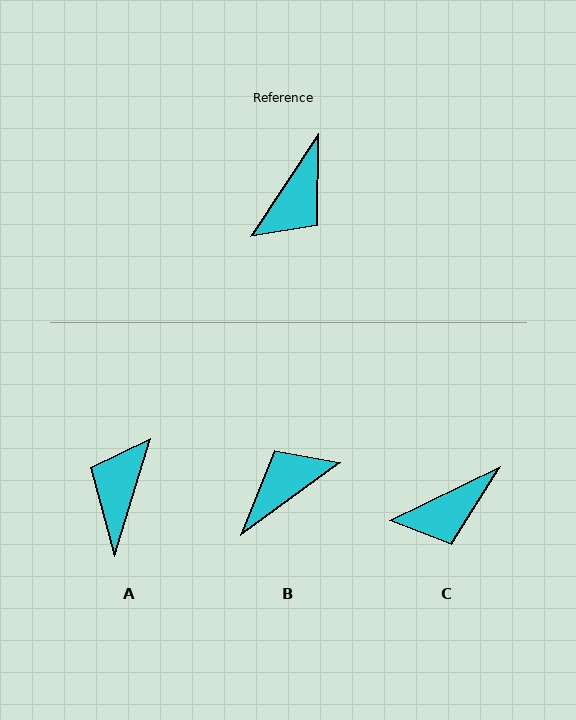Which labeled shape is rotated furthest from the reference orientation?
A, about 164 degrees away.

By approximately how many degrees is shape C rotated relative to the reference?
Approximately 31 degrees clockwise.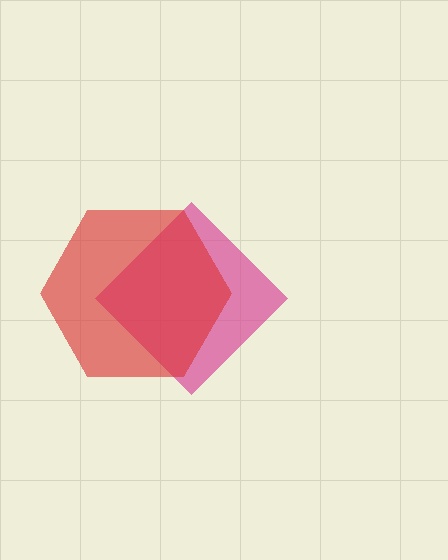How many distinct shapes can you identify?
There are 2 distinct shapes: a magenta diamond, a red hexagon.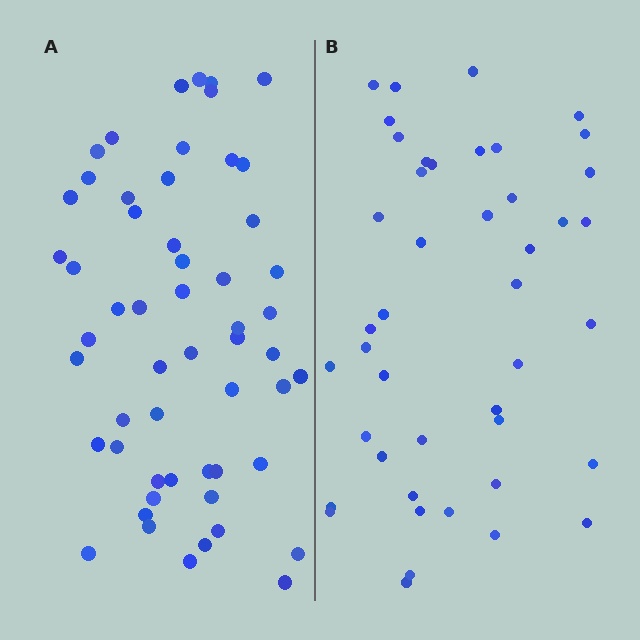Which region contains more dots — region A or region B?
Region A (the left region) has more dots.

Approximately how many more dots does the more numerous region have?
Region A has roughly 12 or so more dots than region B.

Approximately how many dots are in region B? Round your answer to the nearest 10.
About 40 dots. (The exact count is 44, which rounds to 40.)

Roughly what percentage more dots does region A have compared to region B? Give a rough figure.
About 25% more.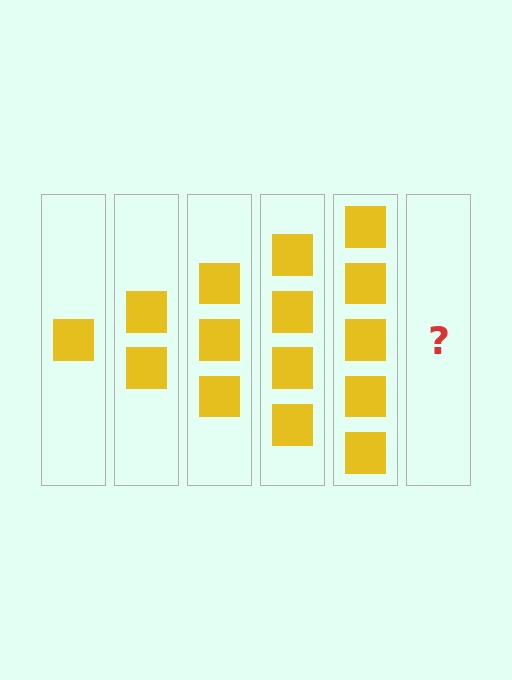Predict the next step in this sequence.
The next step is 6 squares.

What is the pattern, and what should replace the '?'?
The pattern is that each step adds one more square. The '?' should be 6 squares.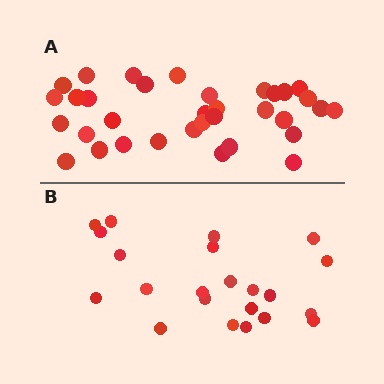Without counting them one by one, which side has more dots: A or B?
Region A (the top region) has more dots.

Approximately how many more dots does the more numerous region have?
Region A has roughly 12 or so more dots than region B.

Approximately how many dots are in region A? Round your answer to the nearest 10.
About 30 dots. (The exact count is 34, which rounds to 30.)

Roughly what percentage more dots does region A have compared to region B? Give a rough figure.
About 55% more.